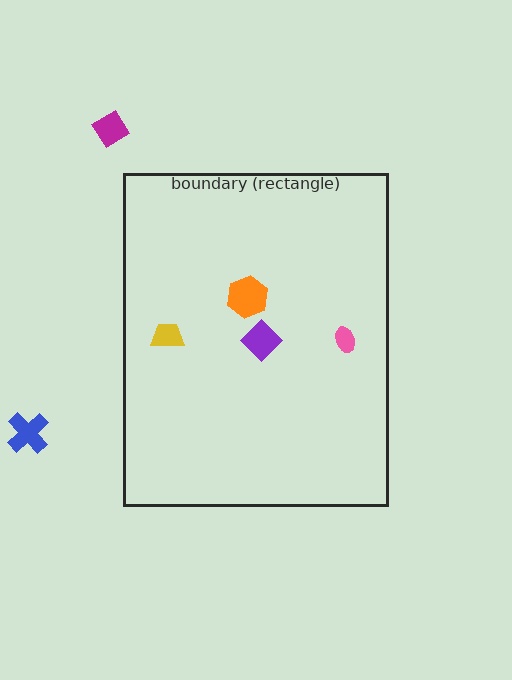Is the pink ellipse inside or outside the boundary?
Inside.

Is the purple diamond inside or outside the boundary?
Inside.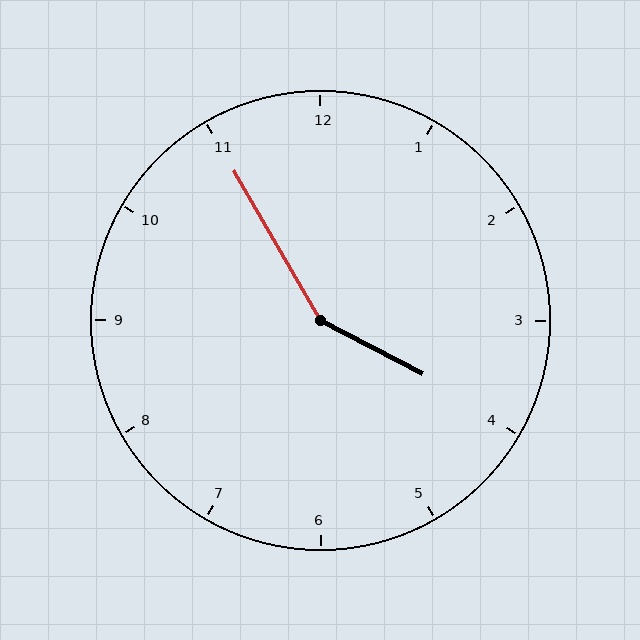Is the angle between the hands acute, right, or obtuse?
It is obtuse.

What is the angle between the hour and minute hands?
Approximately 148 degrees.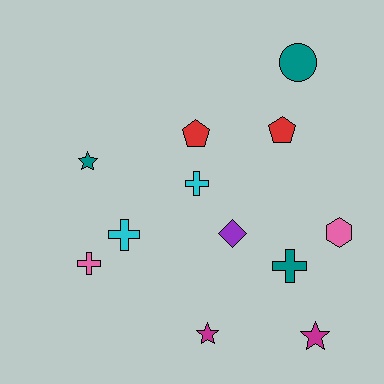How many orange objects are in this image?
There are no orange objects.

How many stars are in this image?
There are 3 stars.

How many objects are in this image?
There are 12 objects.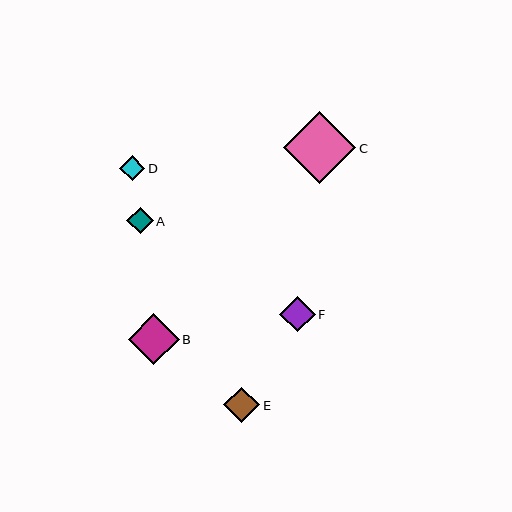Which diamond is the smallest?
Diamond D is the smallest with a size of approximately 25 pixels.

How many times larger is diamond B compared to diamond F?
Diamond B is approximately 1.4 times the size of diamond F.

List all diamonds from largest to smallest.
From largest to smallest: C, B, E, F, A, D.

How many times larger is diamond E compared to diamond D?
Diamond E is approximately 1.4 times the size of diamond D.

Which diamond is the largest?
Diamond C is the largest with a size of approximately 72 pixels.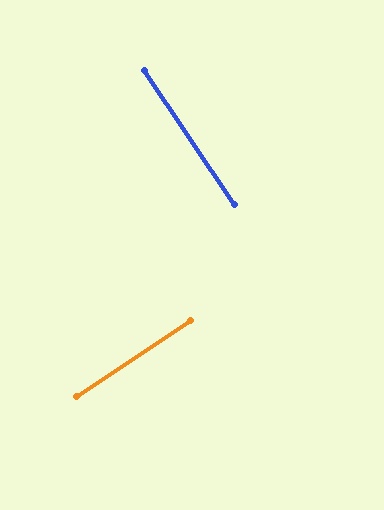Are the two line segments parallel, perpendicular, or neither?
Perpendicular — they meet at approximately 90°.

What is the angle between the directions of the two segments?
Approximately 90 degrees.